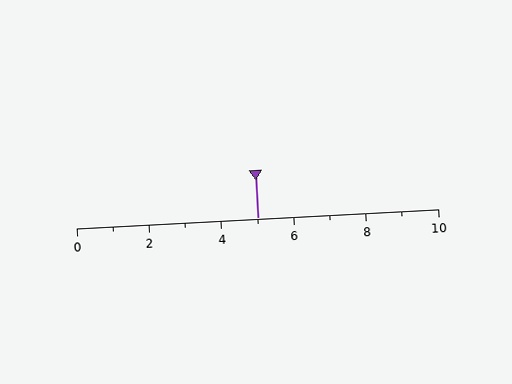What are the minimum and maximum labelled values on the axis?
The axis runs from 0 to 10.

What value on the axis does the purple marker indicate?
The marker indicates approximately 5.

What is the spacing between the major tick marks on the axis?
The major ticks are spaced 2 apart.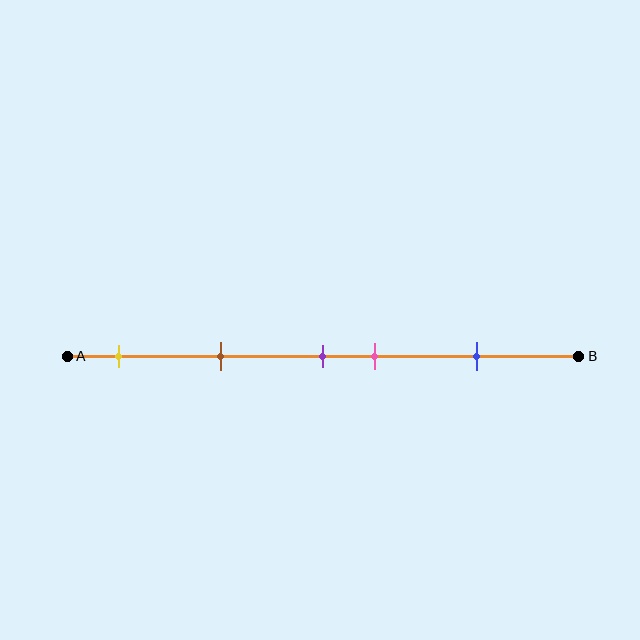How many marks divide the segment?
There are 5 marks dividing the segment.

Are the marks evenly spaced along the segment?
No, the marks are not evenly spaced.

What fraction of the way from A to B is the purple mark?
The purple mark is approximately 50% (0.5) of the way from A to B.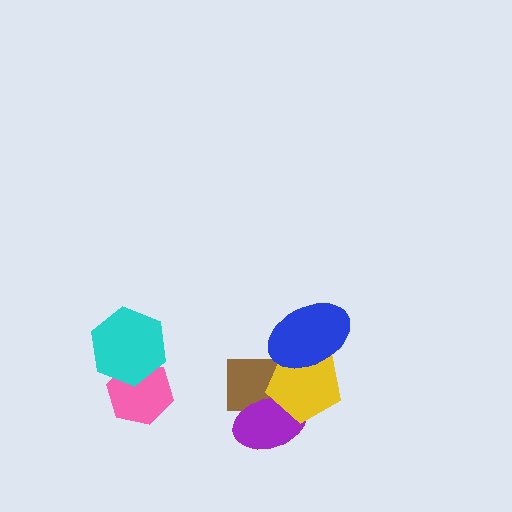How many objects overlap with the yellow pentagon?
3 objects overlap with the yellow pentagon.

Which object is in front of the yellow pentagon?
The blue ellipse is in front of the yellow pentagon.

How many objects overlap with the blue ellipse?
2 objects overlap with the blue ellipse.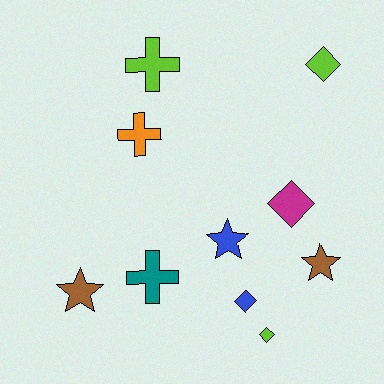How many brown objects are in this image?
There are 2 brown objects.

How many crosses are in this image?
There are 3 crosses.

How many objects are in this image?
There are 10 objects.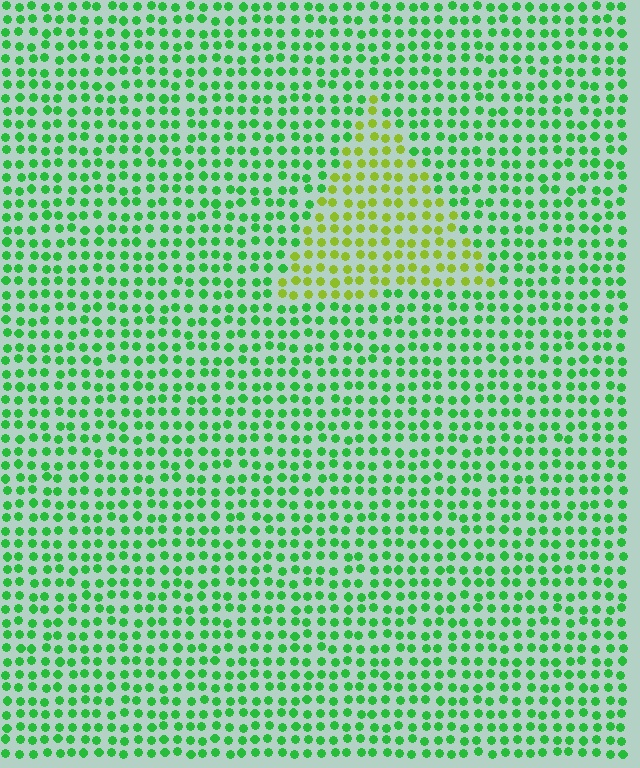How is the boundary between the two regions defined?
The boundary is defined purely by a slight shift in hue (about 48 degrees). Spacing, size, and orientation are identical on both sides.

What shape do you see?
I see a triangle.